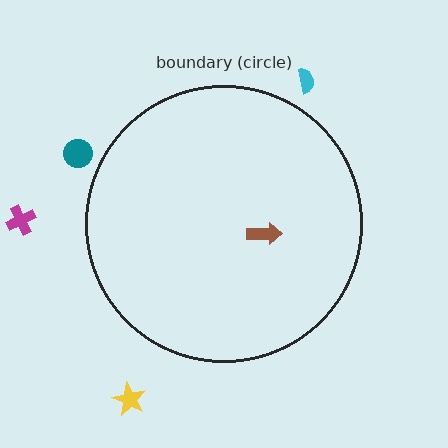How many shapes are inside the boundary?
1 inside, 4 outside.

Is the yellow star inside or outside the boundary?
Outside.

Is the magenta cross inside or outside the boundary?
Outside.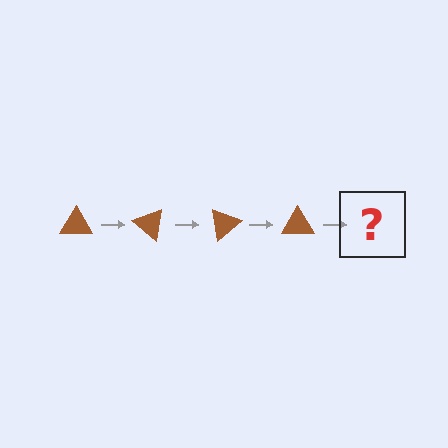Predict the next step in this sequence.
The next step is a brown triangle rotated 160 degrees.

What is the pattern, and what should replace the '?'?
The pattern is that the triangle rotates 40 degrees each step. The '?' should be a brown triangle rotated 160 degrees.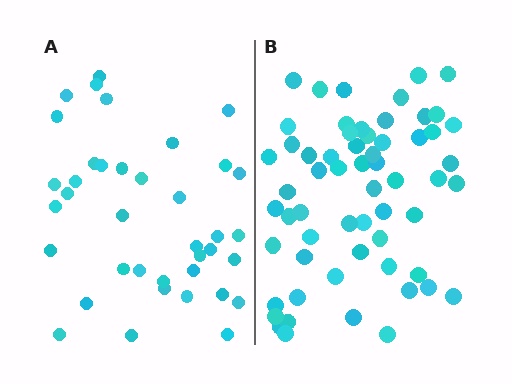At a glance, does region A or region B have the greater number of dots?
Region B (the right region) has more dots.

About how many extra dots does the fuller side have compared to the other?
Region B has approximately 20 more dots than region A.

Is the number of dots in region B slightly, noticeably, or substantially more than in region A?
Region B has substantially more. The ratio is roughly 1.6 to 1.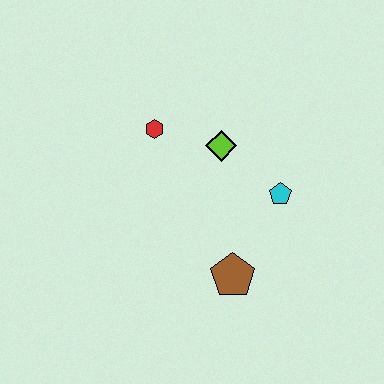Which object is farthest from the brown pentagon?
The red hexagon is farthest from the brown pentagon.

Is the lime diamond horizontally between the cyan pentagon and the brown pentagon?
No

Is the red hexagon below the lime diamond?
No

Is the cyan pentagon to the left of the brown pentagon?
No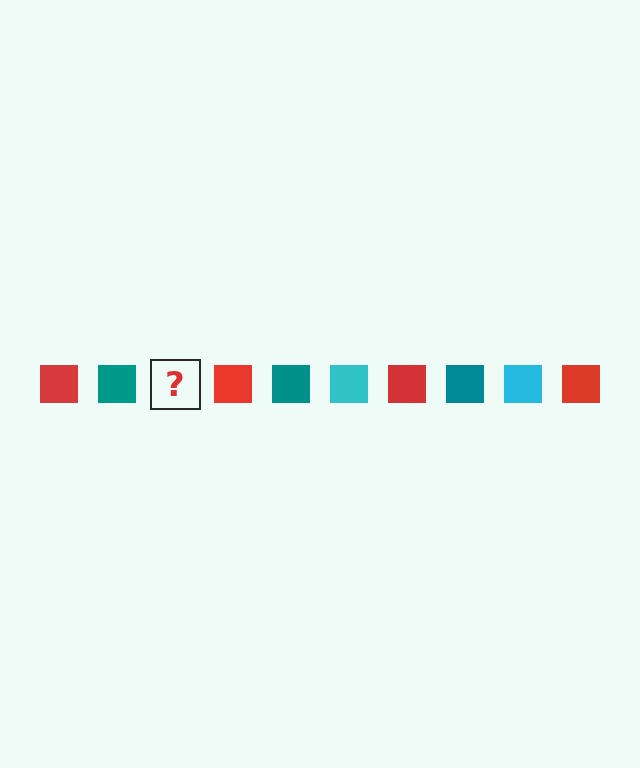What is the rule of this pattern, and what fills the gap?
The rule is that the pattern cycles through red, teal, cyan squares. The gap should be filled with a cyan square.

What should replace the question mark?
The question mark should be replaced with a cyan square.